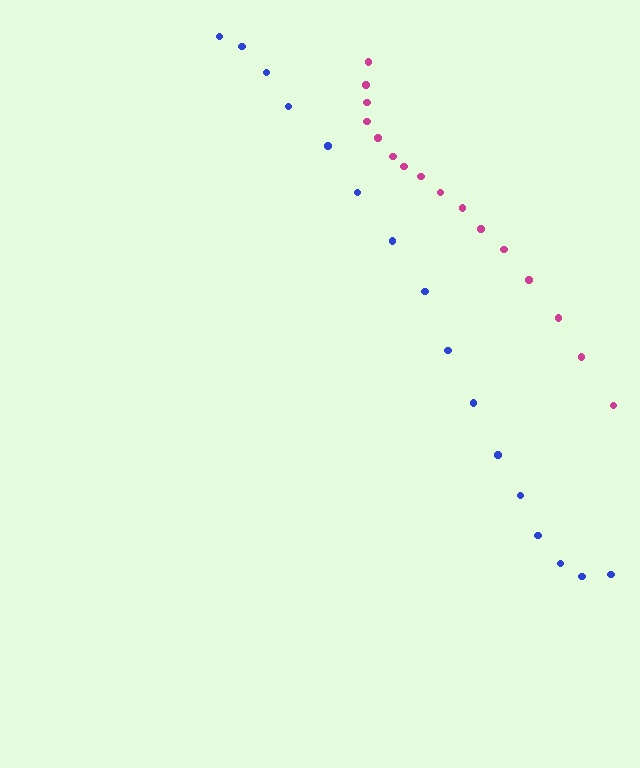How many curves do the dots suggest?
There are 2 distinct paths.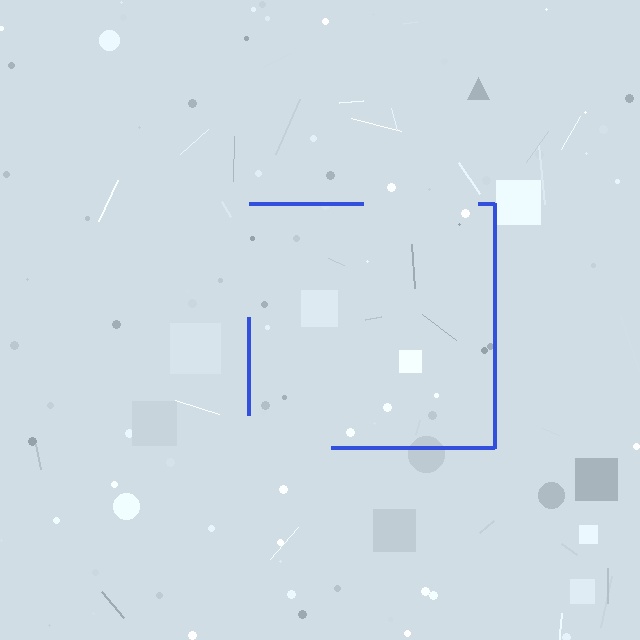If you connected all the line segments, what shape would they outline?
They would outline a square.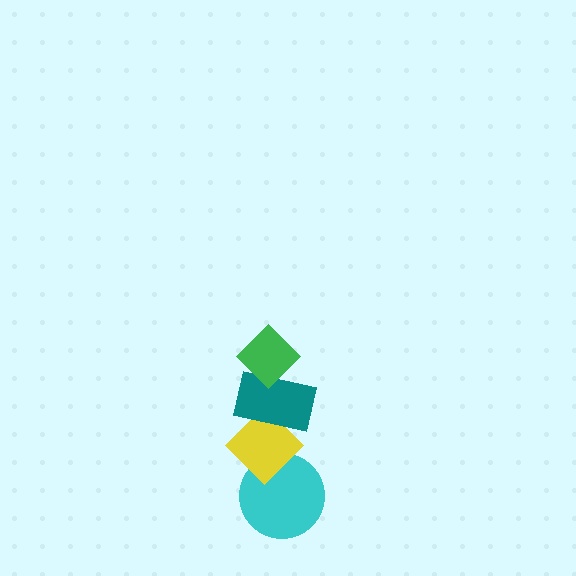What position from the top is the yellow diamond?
The yellow diamond is 3rd from the top.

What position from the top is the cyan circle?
The cyan circle is 4th from the top.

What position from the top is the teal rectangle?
The teal rectangle is 2nd from the top.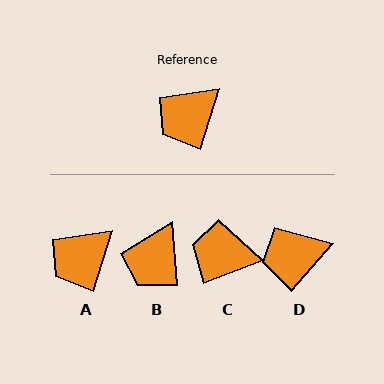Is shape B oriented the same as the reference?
No, it is off by about 22 degrees.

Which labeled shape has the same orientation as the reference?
A.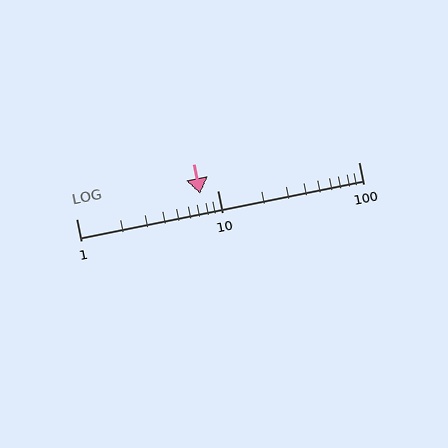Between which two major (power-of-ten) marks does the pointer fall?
The pointer is between 1 and 10.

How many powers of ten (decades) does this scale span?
The scale spans 2 decades, from 1 to 100.